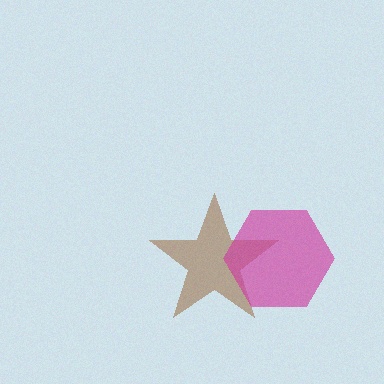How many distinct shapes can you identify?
There are 2 distinct shapes: a brown star, a magenta hexagon.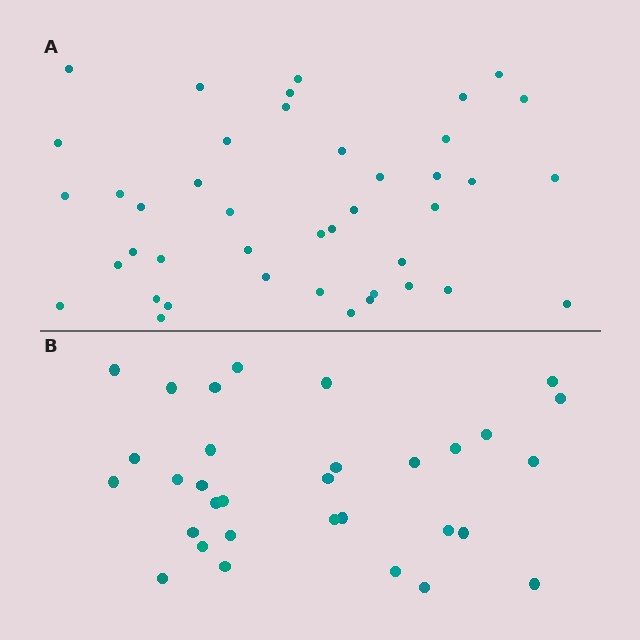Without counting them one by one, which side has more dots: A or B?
Region A (the top region) has more dots.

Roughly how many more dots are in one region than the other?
Region A has roughly 10 or so more dots than region B.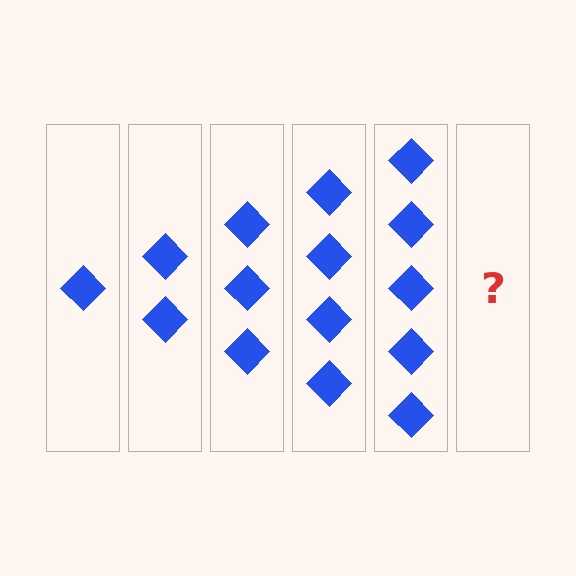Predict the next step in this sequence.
The next step is 6 diamonds.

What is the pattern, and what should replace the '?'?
The pattern is that each step adds one more diamond. The '?' should be 6 diamonds.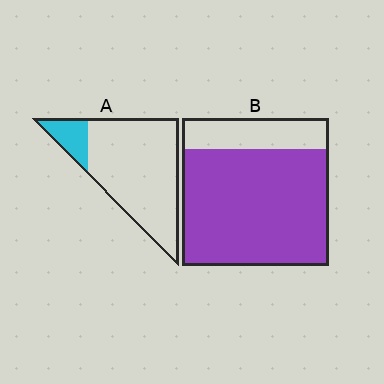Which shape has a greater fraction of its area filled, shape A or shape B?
Shape B.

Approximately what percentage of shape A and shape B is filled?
A is approximately 15% and B is approximately 80%.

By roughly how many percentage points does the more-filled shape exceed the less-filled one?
By roughly 65 percentage points (B over A).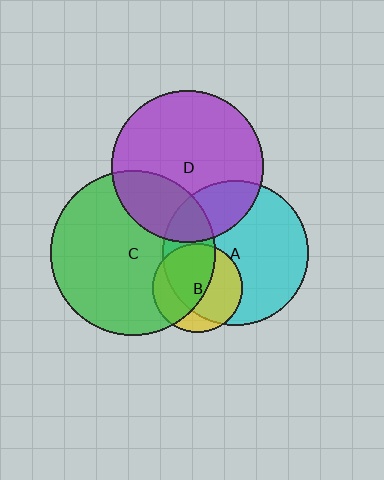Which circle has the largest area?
Circle C (green).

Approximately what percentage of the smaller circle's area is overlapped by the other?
Approximately 25%.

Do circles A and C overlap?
Yes.